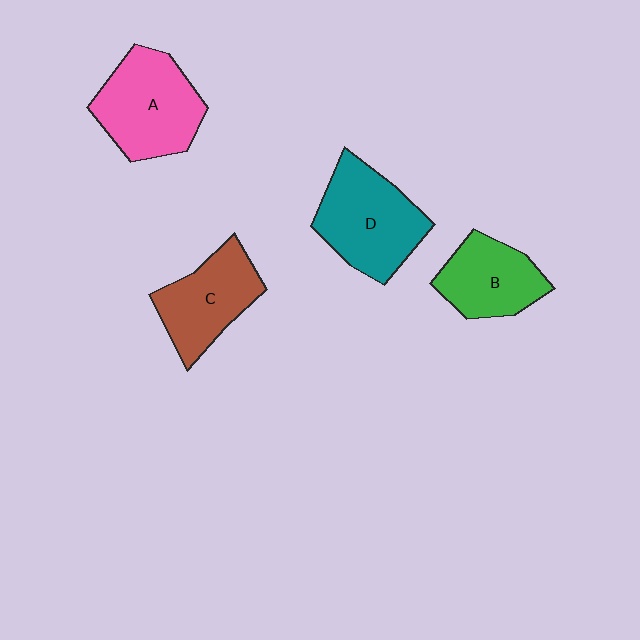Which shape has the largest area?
Shape D (teal).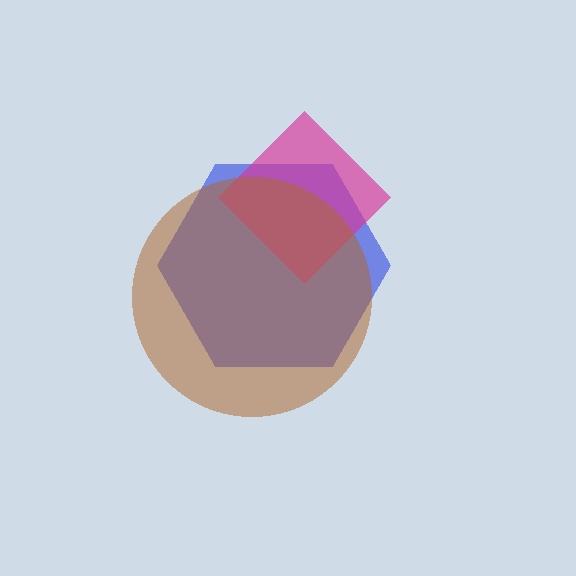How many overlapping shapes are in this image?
There are 3 overlapping shapes in the image.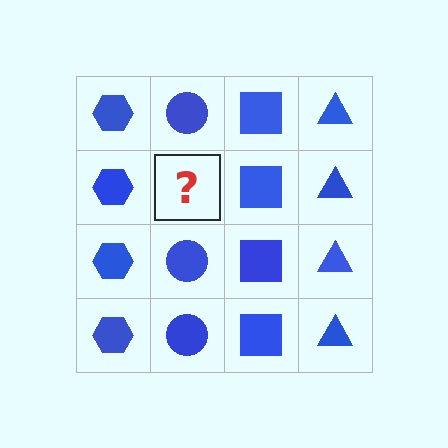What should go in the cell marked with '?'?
The missing cell should contain a blue circle.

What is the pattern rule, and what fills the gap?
The rule is that each column has a consistent shape. The gap should be filled with a blue circle.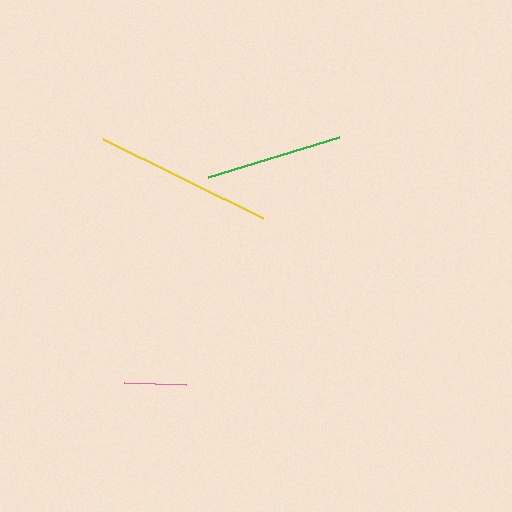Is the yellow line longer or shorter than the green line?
The yellow line is longer than the green line.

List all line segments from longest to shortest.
From longest to shortest: yellow, green, pink.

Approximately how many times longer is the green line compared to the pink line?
The green line is approximately 2.2 times the length of the pink line.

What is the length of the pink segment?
The pink segment is approximately 62 pixels long.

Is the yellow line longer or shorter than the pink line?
The yellow line is longer than the pink line.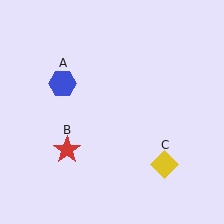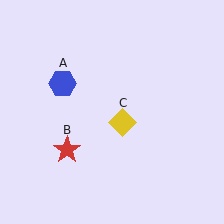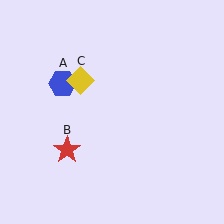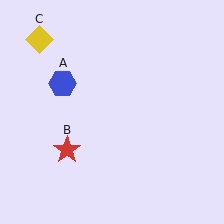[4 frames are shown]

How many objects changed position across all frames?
1 object changed position: yellow diamond (object C).